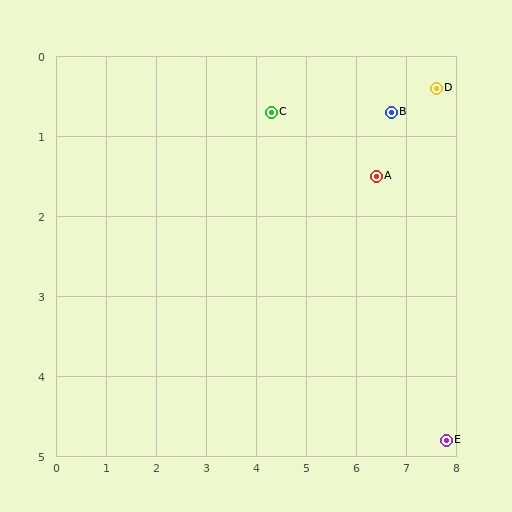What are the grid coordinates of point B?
Point B is at approximately (6.7, 0.7).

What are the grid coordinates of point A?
Point A is at approximately (6.4, 1.5).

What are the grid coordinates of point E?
Point E is at approximately (7.8, 4.8).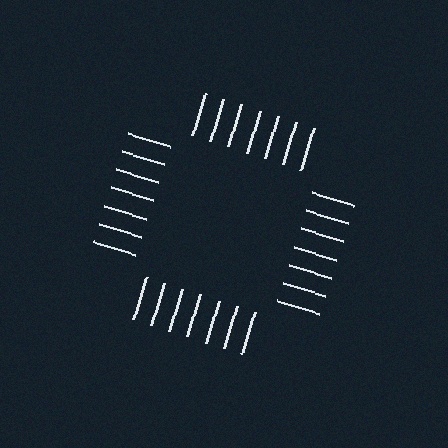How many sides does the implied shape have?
4 sides — the line-ends trace a square.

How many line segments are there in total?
28 — 7 along each of the 4 edges.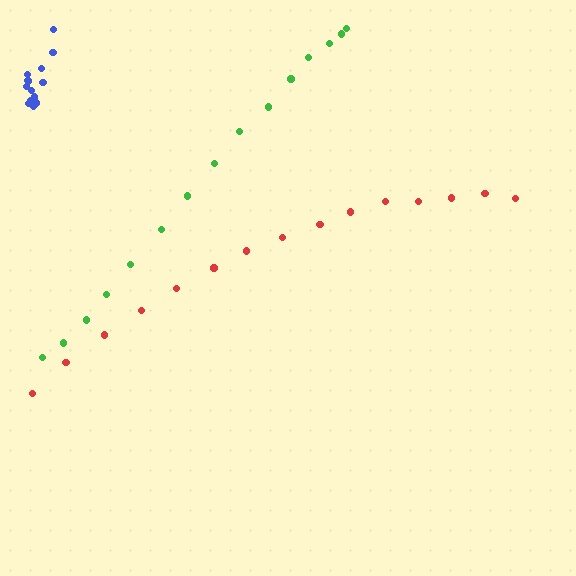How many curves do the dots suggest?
There are 3 distinct paths.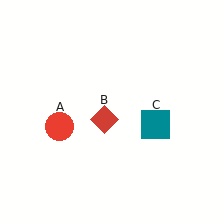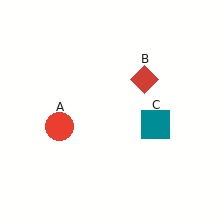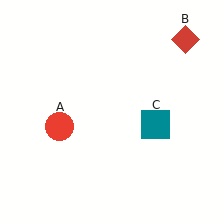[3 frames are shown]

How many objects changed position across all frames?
1 object changed position: red diamond (object B).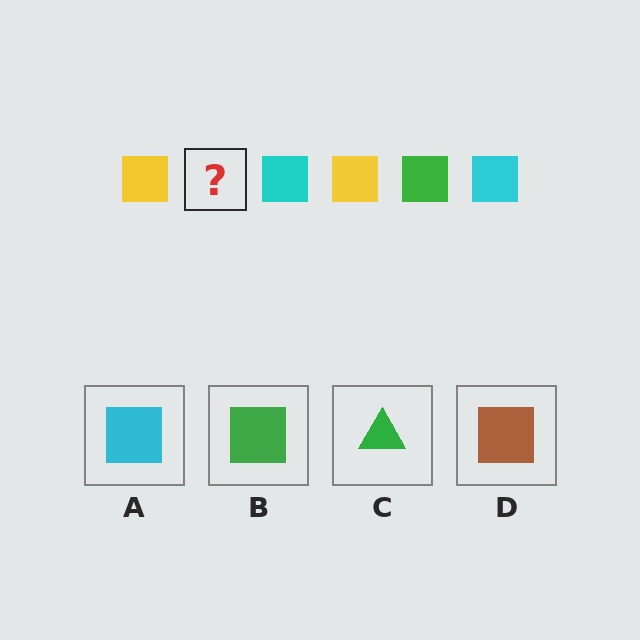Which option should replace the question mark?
Option B.